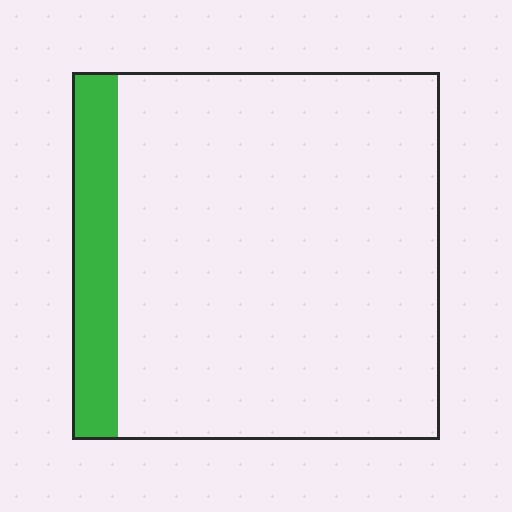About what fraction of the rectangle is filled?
About one eighth (1/8).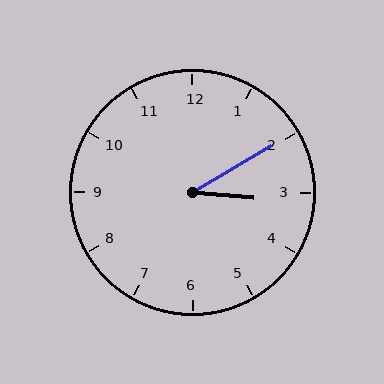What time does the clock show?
3:10.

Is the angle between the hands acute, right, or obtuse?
It is acute.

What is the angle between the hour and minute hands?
Approximately 35 degrees.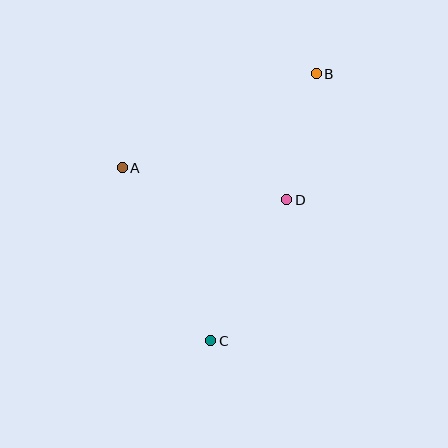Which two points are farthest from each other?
Points B and C are farthest from each other.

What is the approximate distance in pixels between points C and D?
The distance between C and D is approximately 161 pixels.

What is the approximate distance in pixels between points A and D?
The distance between A and D is approximately 168 pixels.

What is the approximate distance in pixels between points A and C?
The distance between A and C is approximately 195 pixels.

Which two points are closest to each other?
Points B and D are closest to each other.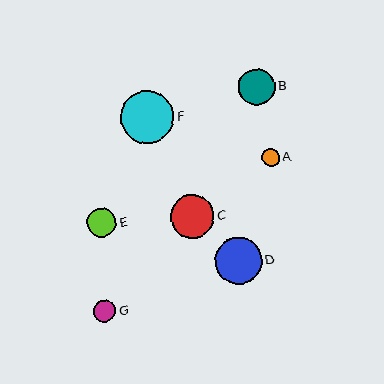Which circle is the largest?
Circle F is the largest with a size of approximately 54 pixels.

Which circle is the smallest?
Circle A is the smallest with a size of approximately 18 pixels.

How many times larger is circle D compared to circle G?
Circle D is approximately 2.1 times the size of circle G.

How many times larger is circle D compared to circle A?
Circle D is approximately 2.7 times the size of circle A.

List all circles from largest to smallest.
From largest to smallest: F, D, C, B, E, G, A.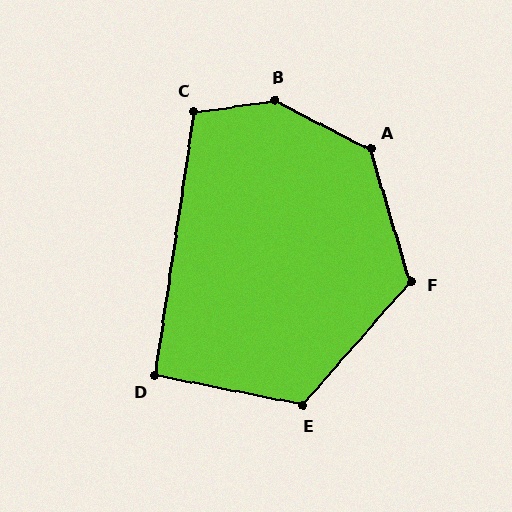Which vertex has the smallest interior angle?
D, at approximately 93 degrees.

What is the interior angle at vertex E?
Approximately 120 degrees (obtuse).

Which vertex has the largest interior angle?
B, at approximately 145 degrees.